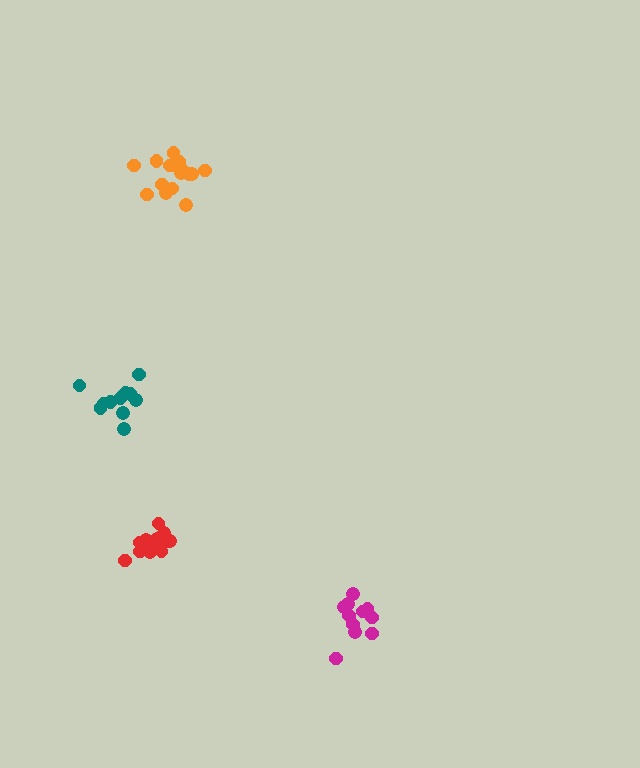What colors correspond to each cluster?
The clusters are colored: red, teal, orange, magenta.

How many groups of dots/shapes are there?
There are 4 groups.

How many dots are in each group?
Group 1: 12 dots, Group 2: 11 dots, Group 3: 17 dots, Group 4: 11 dots (51 total).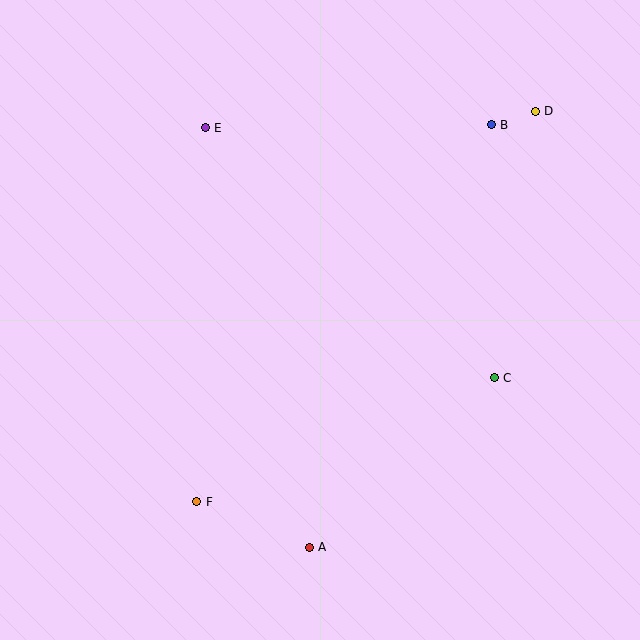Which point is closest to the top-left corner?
Point E is closest to the top-left corner.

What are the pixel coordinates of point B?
Point B is at (491, 125).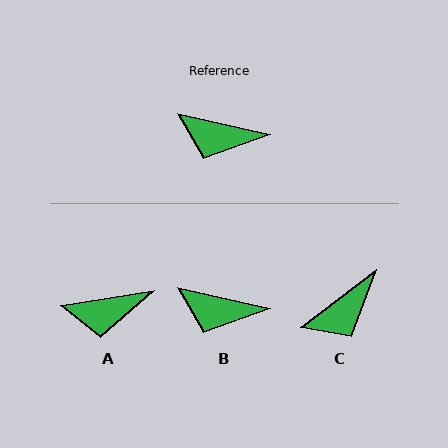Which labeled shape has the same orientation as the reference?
B.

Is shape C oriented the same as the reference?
No, it is off by about 50 degrees.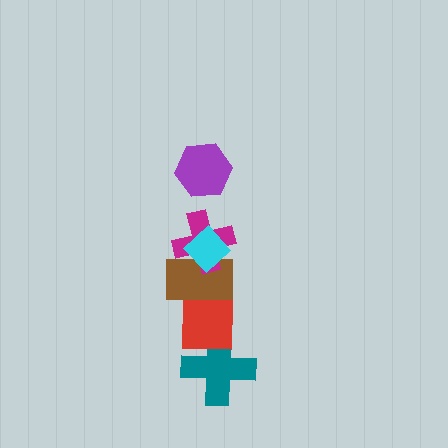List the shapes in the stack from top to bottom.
From top to bottom: the purple hexagon, the cyan diamond, the magenta cross, the brown rectangle, the red square, the teal cross.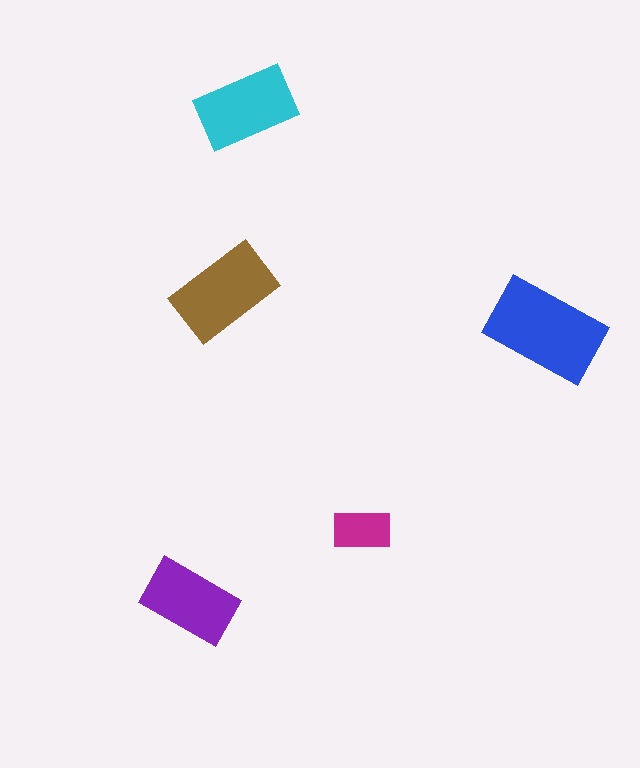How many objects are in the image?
There are 5 objects in the image.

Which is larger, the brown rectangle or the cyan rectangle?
The brown one.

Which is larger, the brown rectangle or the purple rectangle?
The brown one.